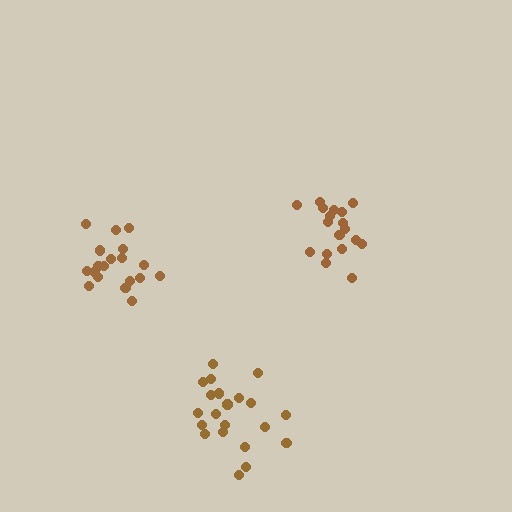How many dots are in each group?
Group 1: 18 dots, Group 2: 21 dots, Group 3: 19 dots (58 total).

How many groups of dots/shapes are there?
There are 3 groups.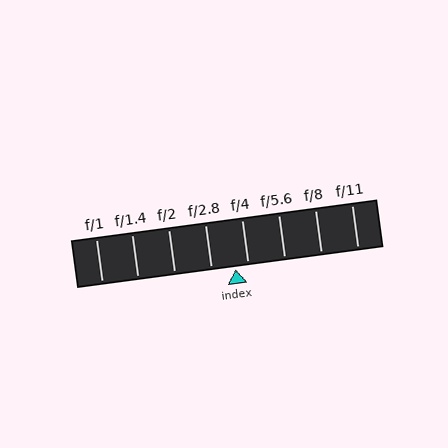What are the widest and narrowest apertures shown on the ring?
The widest aperture shown is f/1 and the narrowest is f/11.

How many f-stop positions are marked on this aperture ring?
There are 8 f-stop positions marked.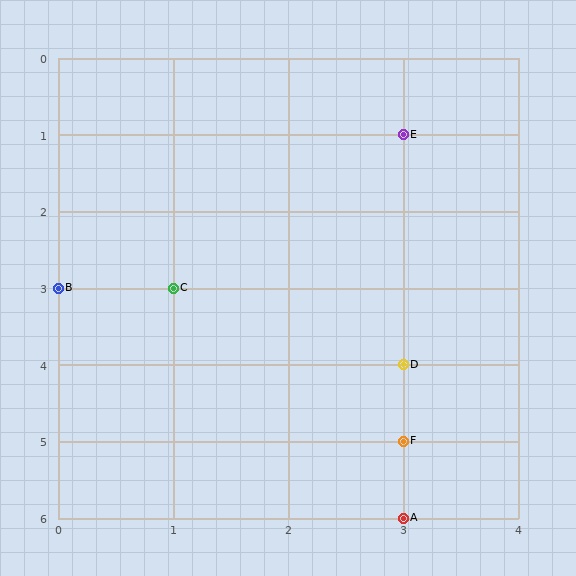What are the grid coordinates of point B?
Point B is at grid coordinates (0, 3).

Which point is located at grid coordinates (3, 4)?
Point D is at (3, 4).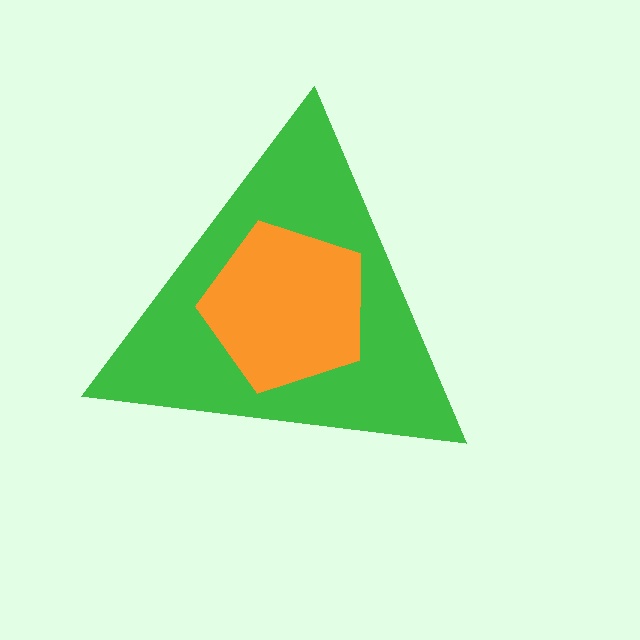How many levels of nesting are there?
2.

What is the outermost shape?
The green triangle.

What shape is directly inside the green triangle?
The orange pentagon.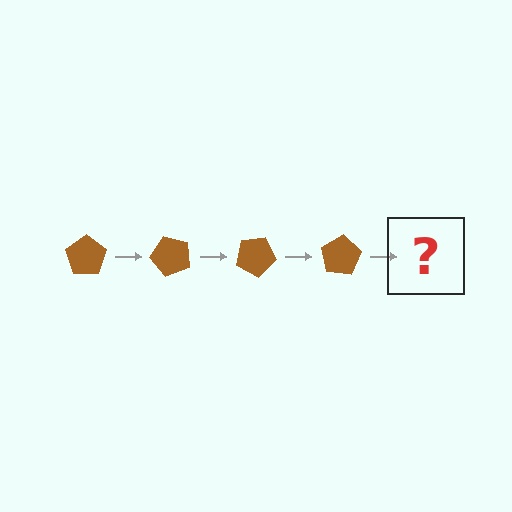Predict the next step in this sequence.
The next step is a brown pentagon rotated 200 degrees.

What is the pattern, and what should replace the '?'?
The pattern is that the pentagon rotates 50 degrees each step. The '?' should be a brown pentagon rotated 200 degrees.